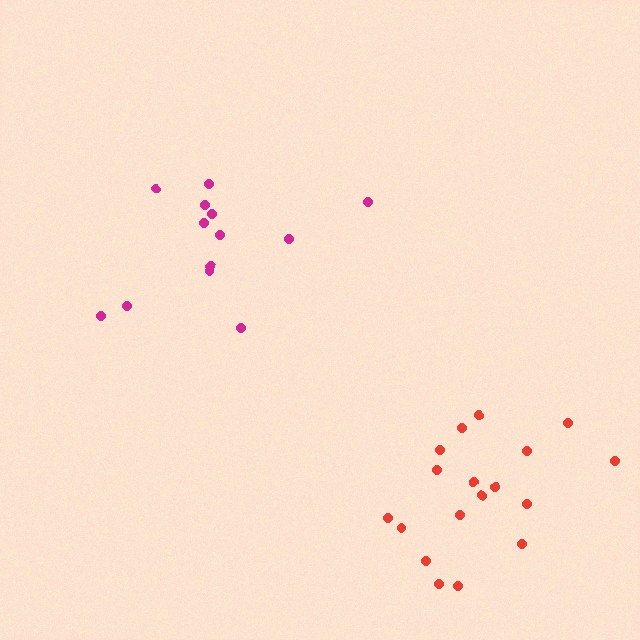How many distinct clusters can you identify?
There are 2 distinct clusters.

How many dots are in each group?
Group 1: 13 dots, Group 2: 18 dots (31 total).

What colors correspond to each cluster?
The clusters are colored: magenta, red.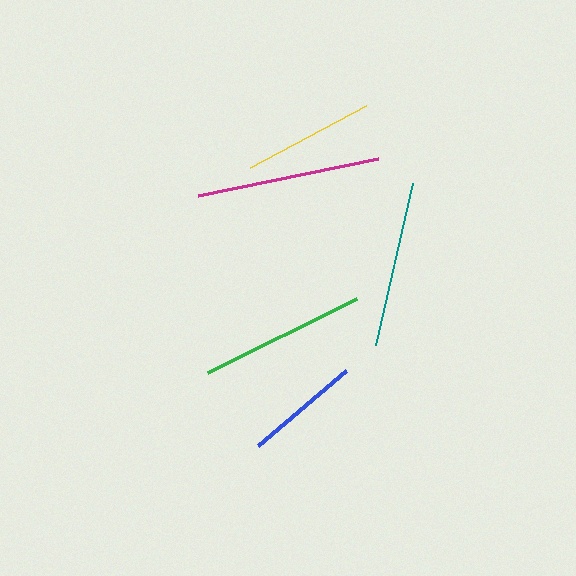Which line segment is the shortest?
The blue line is the shortest at approximately 116 pixels.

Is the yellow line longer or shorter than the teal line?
The teal line is longer than the yellow line.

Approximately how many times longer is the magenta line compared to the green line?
The magenta line is approximately 1.1 times the length of the green line.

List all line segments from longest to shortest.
From longest to shortest: magenta, green, teal, yellow, blue.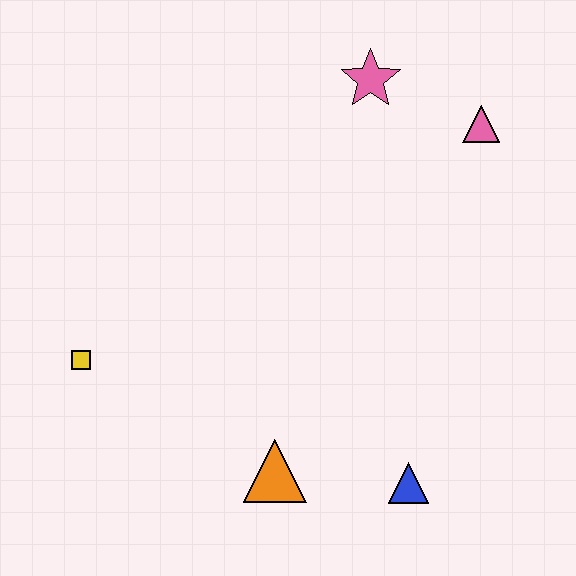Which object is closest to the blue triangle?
The orange triangle is closest to the blue triangle.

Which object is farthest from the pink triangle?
The yellow square is farthest from the pink triangle.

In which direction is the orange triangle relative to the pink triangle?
The orange triangle is below the pink triangle.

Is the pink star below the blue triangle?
No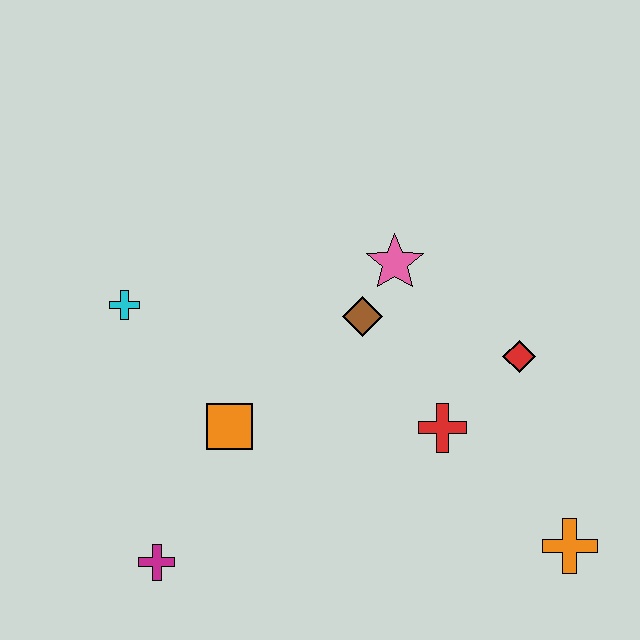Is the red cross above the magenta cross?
Yes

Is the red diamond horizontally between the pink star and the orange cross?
Yes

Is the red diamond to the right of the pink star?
Yes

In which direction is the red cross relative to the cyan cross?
The red cross is to the right of the cyan cross.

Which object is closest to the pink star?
The brown diamond is closest to the pink star.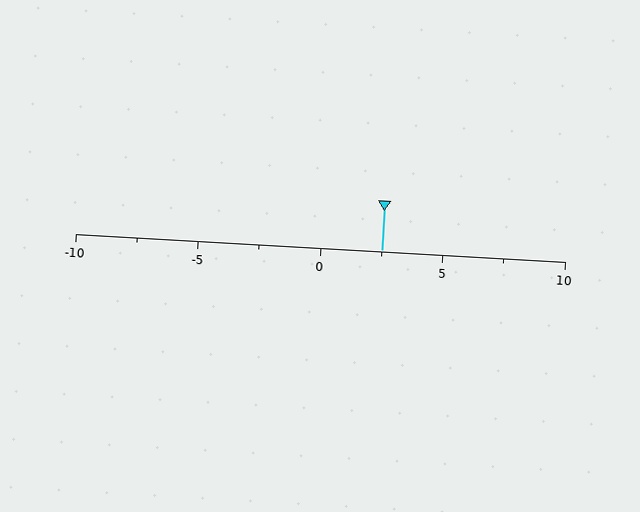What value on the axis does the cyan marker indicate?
The marker indicates approximately 2.5.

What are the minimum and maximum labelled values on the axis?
The axis runs from -10 to 10.